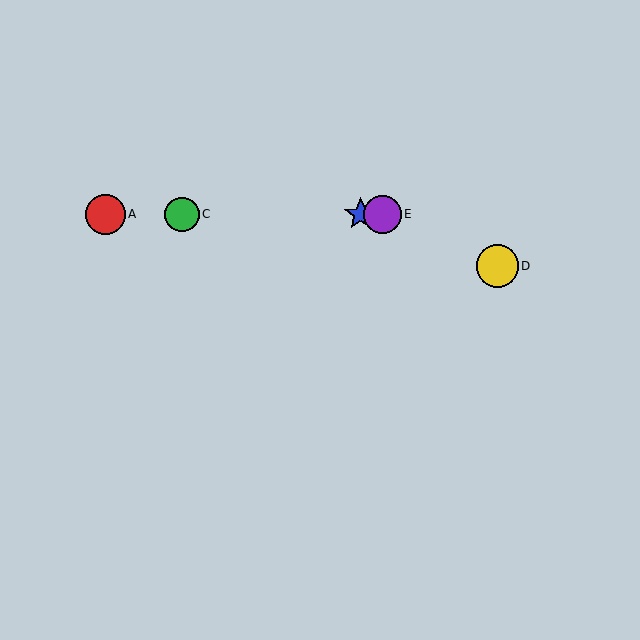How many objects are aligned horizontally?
4 objects (A, B, C, E) are aligned horizontally.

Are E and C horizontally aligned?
Yes, both are at y≈214.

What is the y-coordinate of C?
Object C is at y≈214.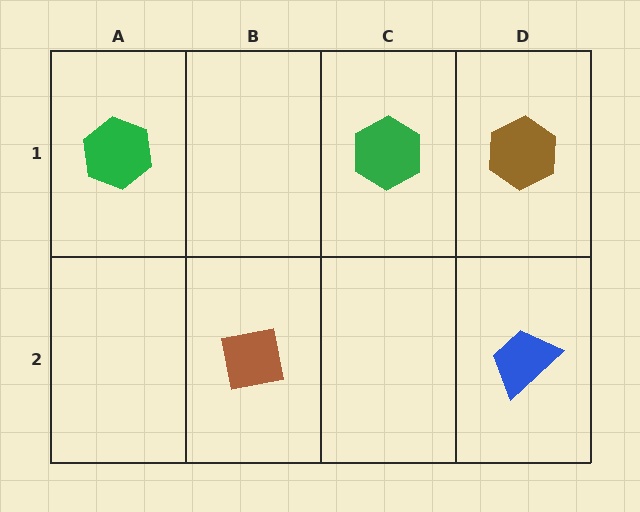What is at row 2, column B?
A brown square.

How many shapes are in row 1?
3 shapes.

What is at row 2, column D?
A blue trapezoid.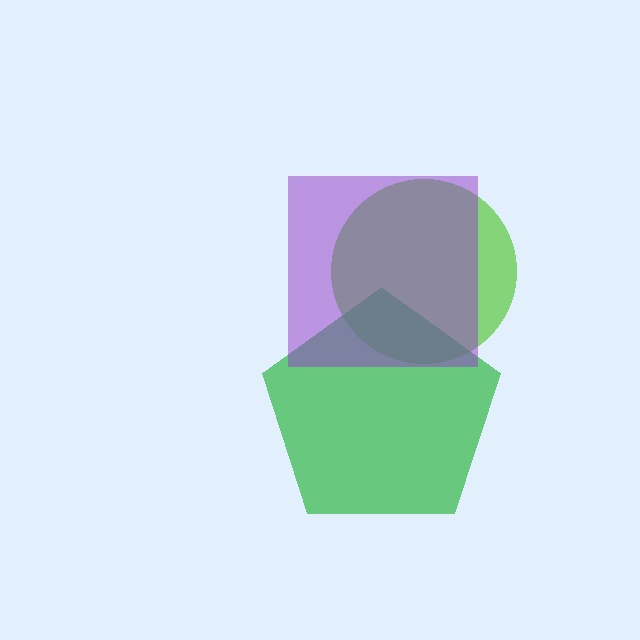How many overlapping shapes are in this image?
There are 3 overlapping shapes in the image.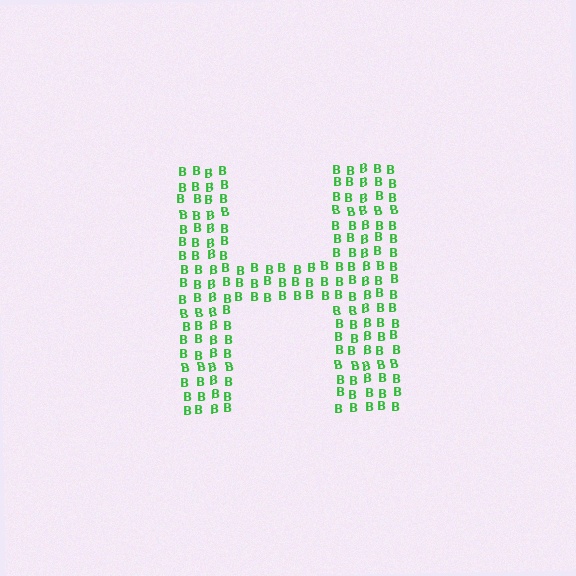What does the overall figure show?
The overall figure shows the letter H.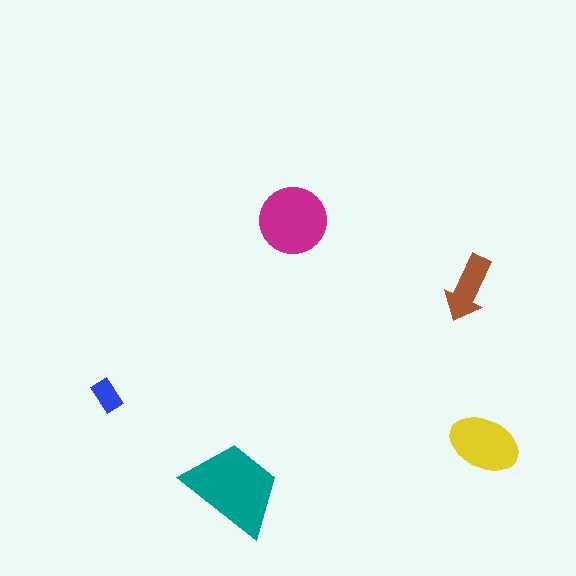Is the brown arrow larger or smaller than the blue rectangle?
Larger.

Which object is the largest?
The teal trapezoid.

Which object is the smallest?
The blue rectangle.